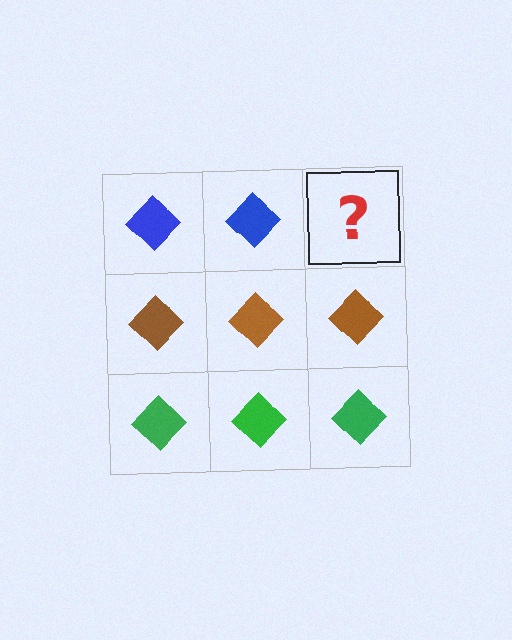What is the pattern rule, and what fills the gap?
The rule is that each row has a consistent color. The gap should be filled with a blue diamond.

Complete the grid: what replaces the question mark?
The question mark should be replaced with a blue diamond.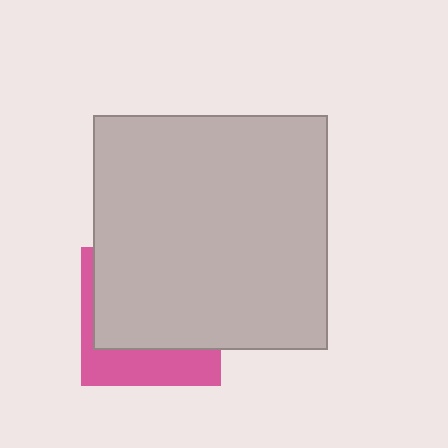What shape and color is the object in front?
The object in front is a light gray square.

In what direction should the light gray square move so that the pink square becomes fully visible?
The light gray square should move up. That is the shortest direction to clear the overlap and leave the pink square fully visible.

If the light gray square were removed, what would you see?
You would see the complete pink square.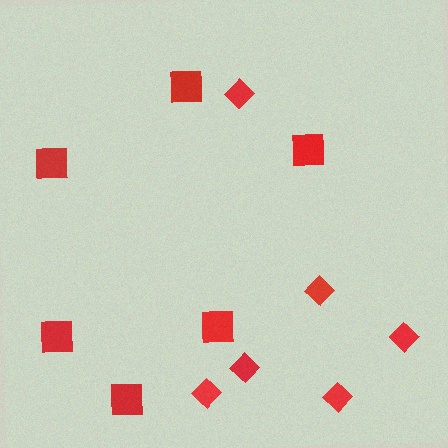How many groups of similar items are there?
There are 2 groups: one group of squares (6) and one group of diamonds (6).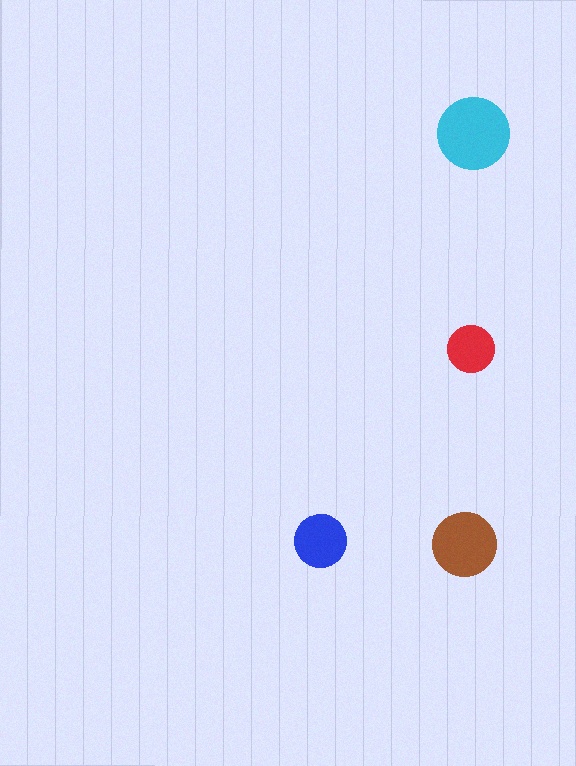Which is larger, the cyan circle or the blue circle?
The cyan one.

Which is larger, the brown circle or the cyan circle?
The cyan one.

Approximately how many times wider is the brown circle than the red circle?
About 1.5 times wider.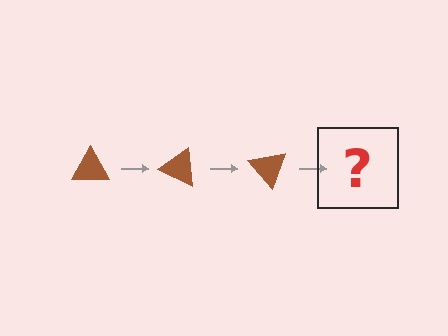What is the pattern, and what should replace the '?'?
The pattern is that the triangle rotates 25 degrees each step. The '?' should be a brown triangle rotated 75 degrees.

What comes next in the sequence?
The next element should be a brown triangle rotated 75 degrees.